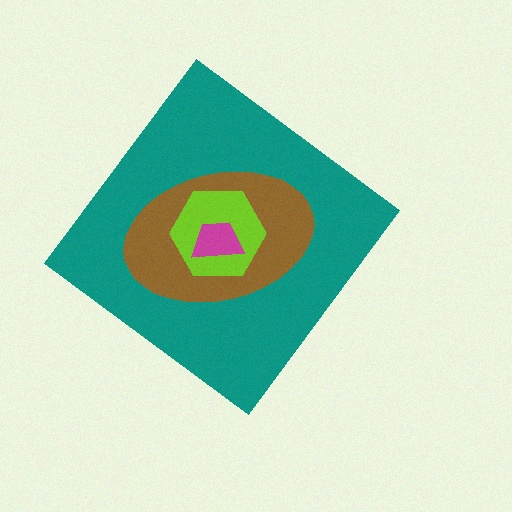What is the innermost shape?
The magenta trapezoid.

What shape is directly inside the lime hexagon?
The magenta trapezoid.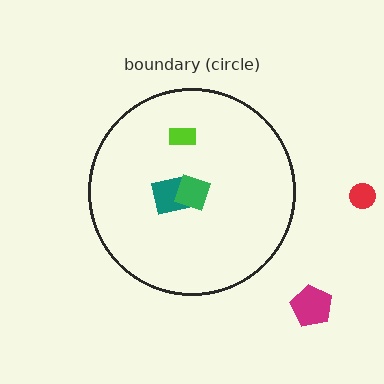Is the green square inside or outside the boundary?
Inside.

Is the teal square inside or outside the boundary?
Inside.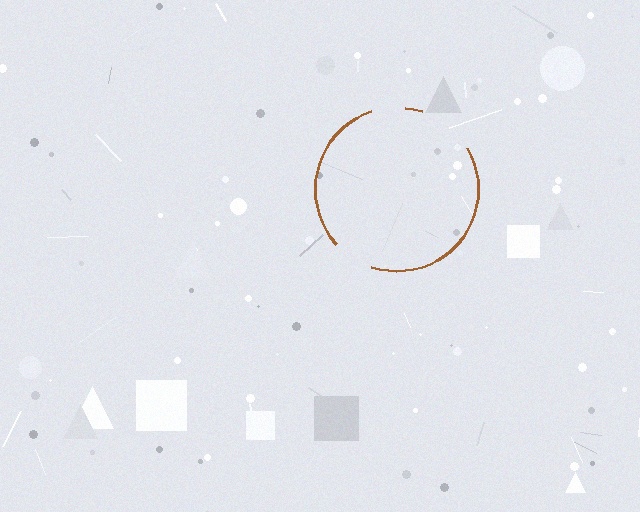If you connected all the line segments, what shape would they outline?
They would outline a circle.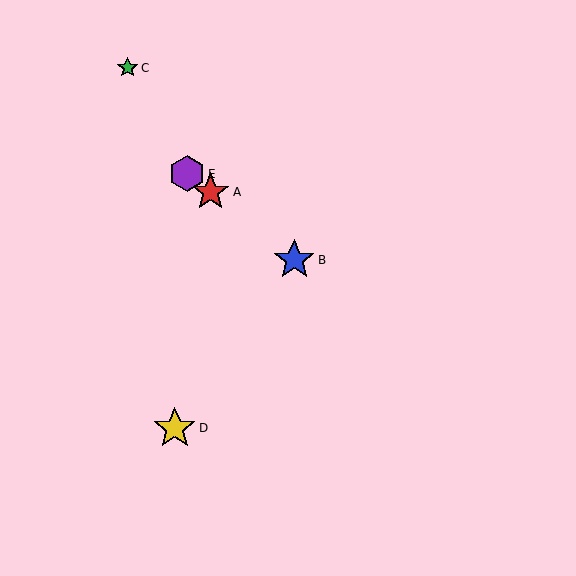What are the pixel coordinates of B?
Object B is at (294, 260).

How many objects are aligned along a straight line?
3 objects (A, B, E) are aligned along a straight line.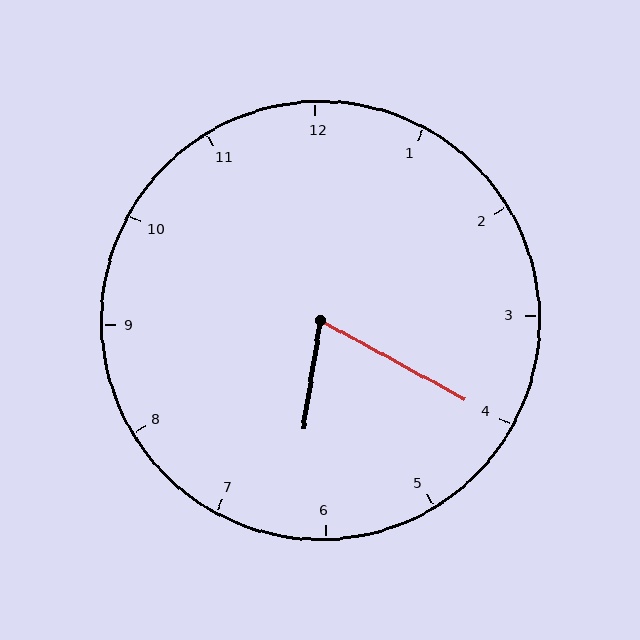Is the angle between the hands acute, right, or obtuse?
It is acute.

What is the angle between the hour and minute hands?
Approximately 70 degrees.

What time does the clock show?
6:20.